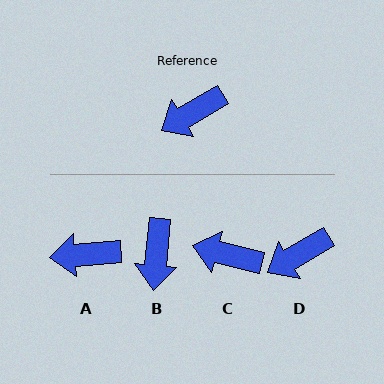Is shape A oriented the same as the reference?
No, it is off by about 26 degrees.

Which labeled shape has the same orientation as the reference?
D.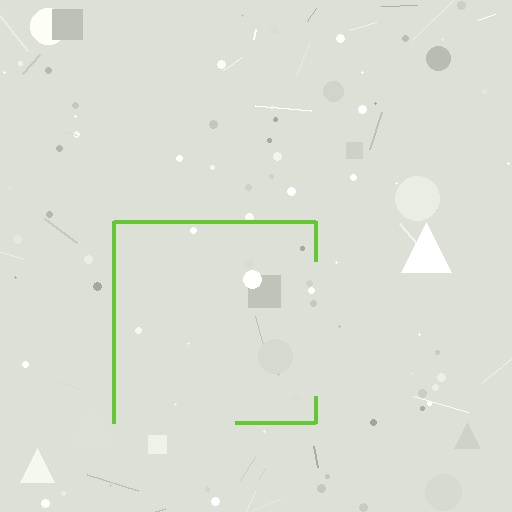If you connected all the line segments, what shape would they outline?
They would outline a square.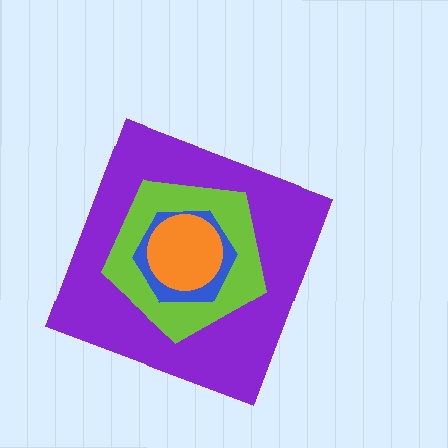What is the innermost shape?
The orange circle.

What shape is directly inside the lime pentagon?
The blue hexagon.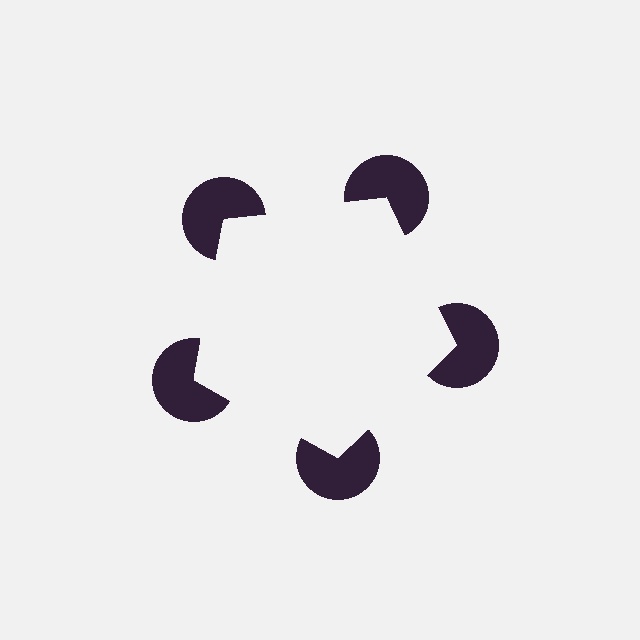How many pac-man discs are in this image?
There are 5 — one at each vertex of the illusory pentagon.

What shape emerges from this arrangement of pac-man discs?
An illusory pentagon — its edges are inferred from the aligned wedge cuts in the pac-man discs, not physically drawn.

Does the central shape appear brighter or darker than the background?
It typically appears slightly brighter than the background, even though no actual brightness change is drawn.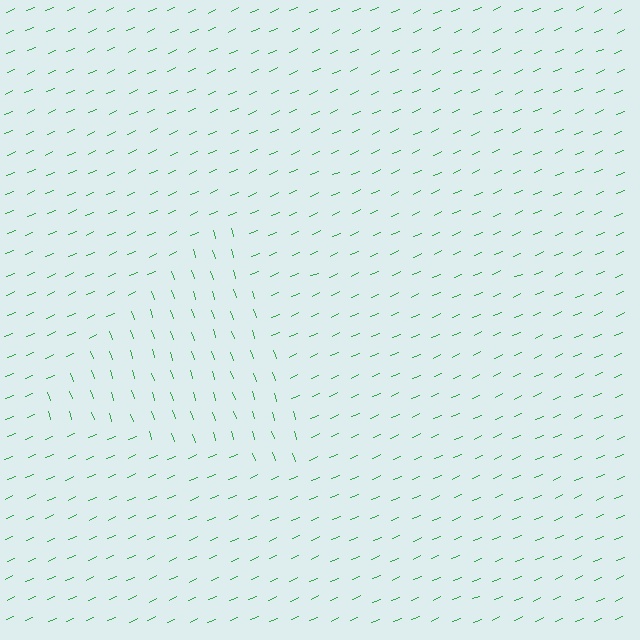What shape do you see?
I see a triangle.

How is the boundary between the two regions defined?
The boundary is defined purely by a change in line orientation (approximately 85 degrees difference). All lines are the same color and thickness.